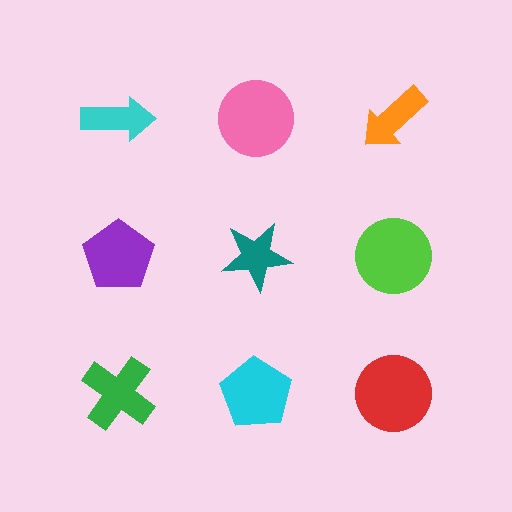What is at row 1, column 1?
A cyan arrow.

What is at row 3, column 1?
A green cross.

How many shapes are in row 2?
3 shapes.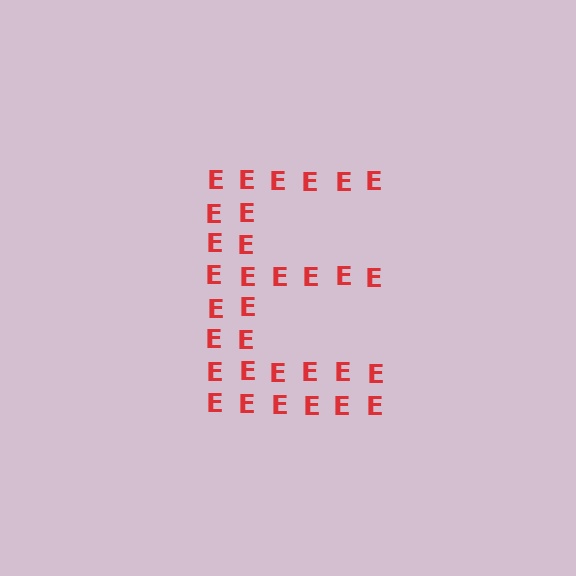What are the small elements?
The small elements are letter E's.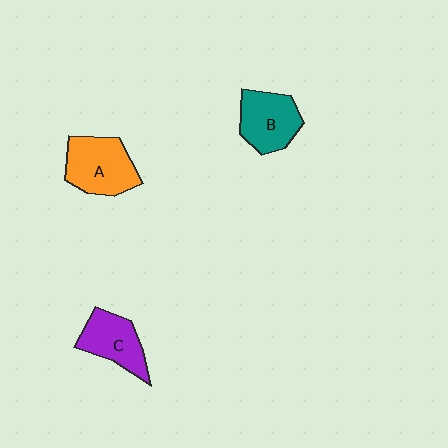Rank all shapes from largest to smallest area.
From largest to smallest: A (orange), B (teal), C (purple).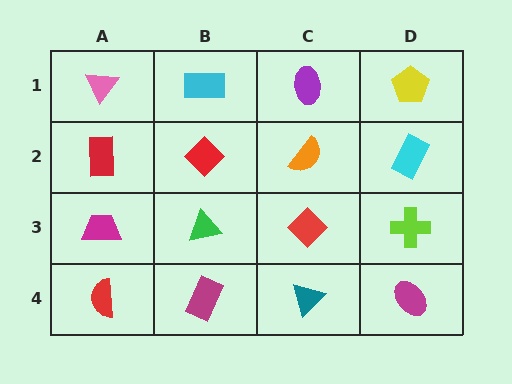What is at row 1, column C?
A purple ellipse.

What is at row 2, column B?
A red diamond.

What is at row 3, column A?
A magenta trapezoid.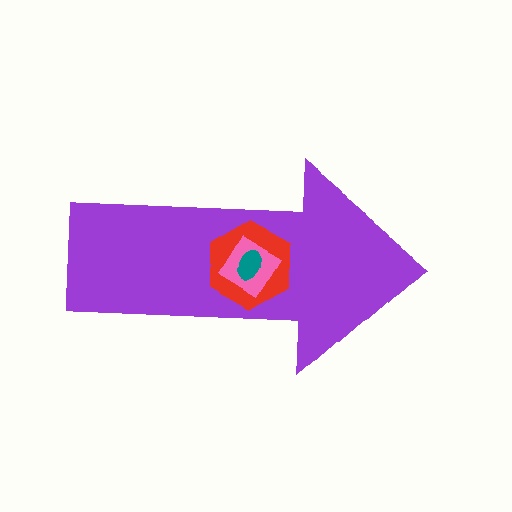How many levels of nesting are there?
4.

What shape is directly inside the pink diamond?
The teal ellipse.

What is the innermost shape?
The teal ellipse.